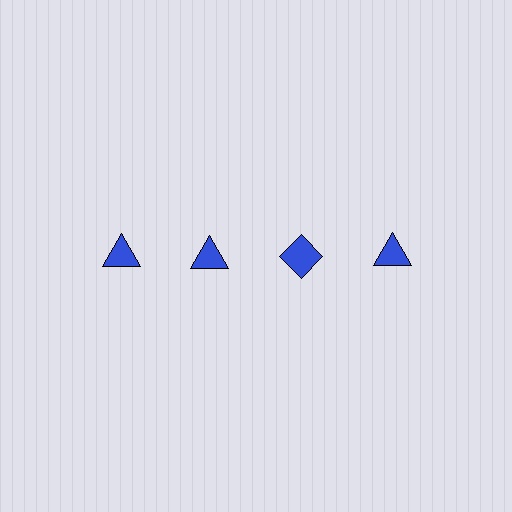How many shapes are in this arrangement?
There are 4 shapes arranged in a grid pattern.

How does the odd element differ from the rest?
It has a different shape: diamond instead of triangle.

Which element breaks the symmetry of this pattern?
The blue diamond in the top row, center column breaks the symmetry. All other shapes are blue triangles.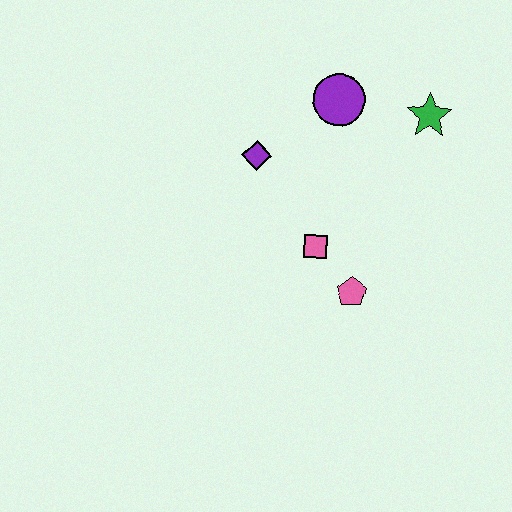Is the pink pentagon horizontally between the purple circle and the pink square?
No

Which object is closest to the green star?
The purple circle is closest to the green star.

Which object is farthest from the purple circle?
The pink pentagon is farthest from the purple circle.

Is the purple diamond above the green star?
No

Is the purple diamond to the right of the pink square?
No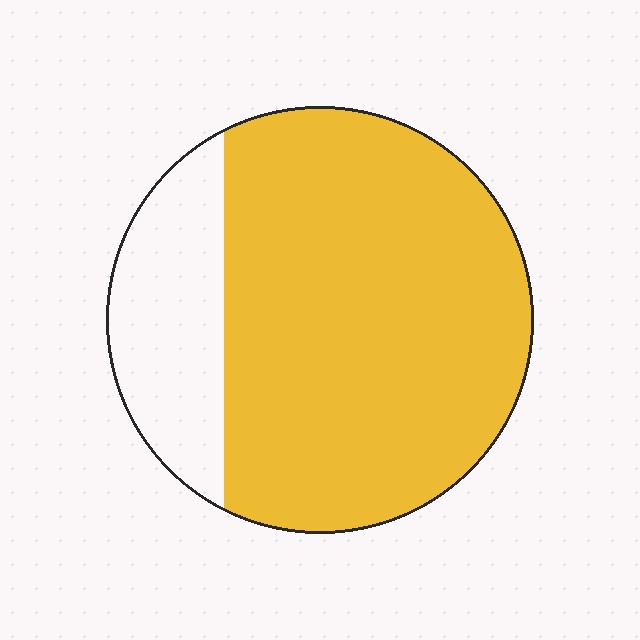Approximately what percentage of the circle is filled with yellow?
Approximately 80%.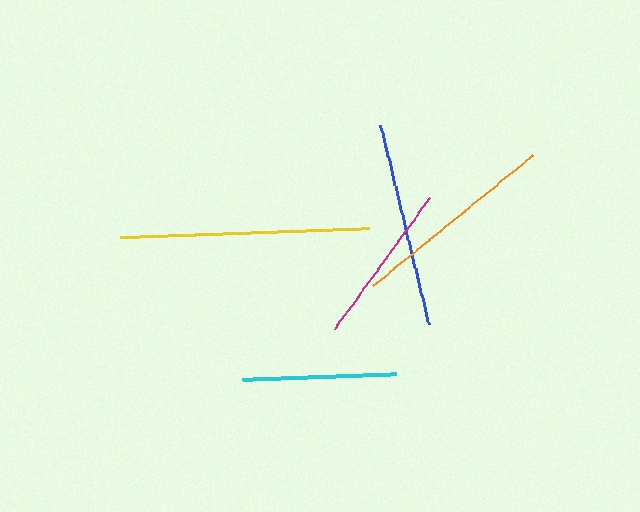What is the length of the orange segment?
The orange segment is approximately 207 pixels long.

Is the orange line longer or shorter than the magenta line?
The orange line is longer than the magenta line.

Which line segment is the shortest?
The cyan line is the shortest at approximately 154 pixels.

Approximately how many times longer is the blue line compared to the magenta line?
The blue line is approximately 1.3 times the length of the magenta line.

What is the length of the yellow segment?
The yellow segment is approximately 249 pixels long.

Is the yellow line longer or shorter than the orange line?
The yellow line is longer than the orange line.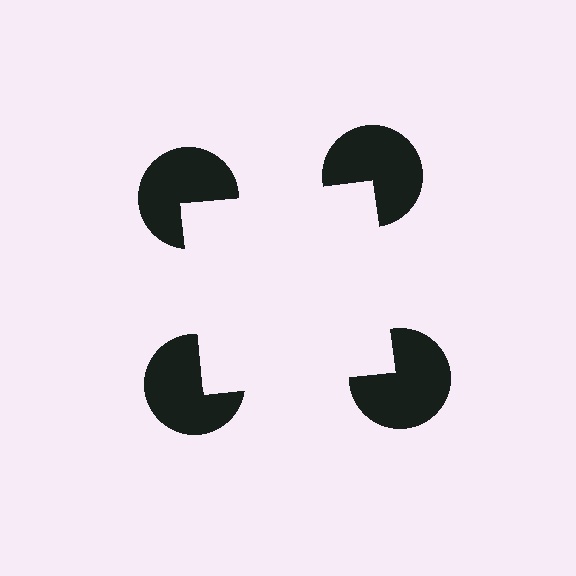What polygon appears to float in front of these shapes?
An illusory square — its edges are inferred from the aligned wedge cuts in the pac-man discs, not physically drawn.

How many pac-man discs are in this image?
There are 4 — one at each vertex of the illusory square.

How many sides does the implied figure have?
4 sides.